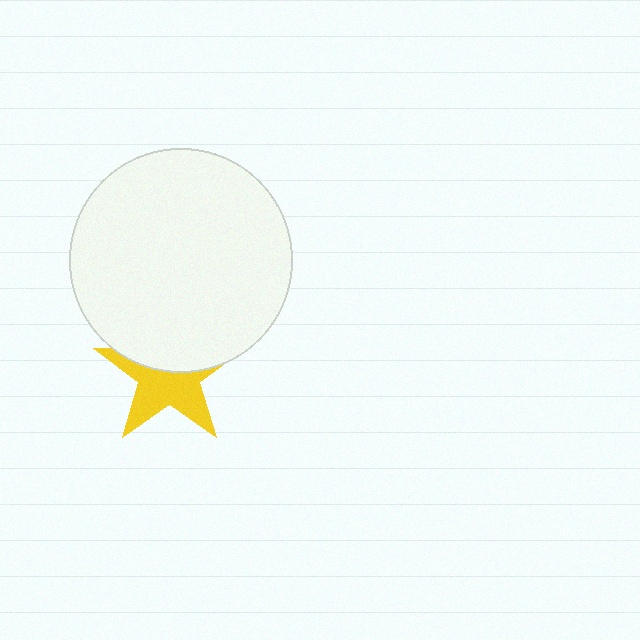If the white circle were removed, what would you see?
You would see the complete yellow star.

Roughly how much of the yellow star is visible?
About half of it is visible (roughly 55%).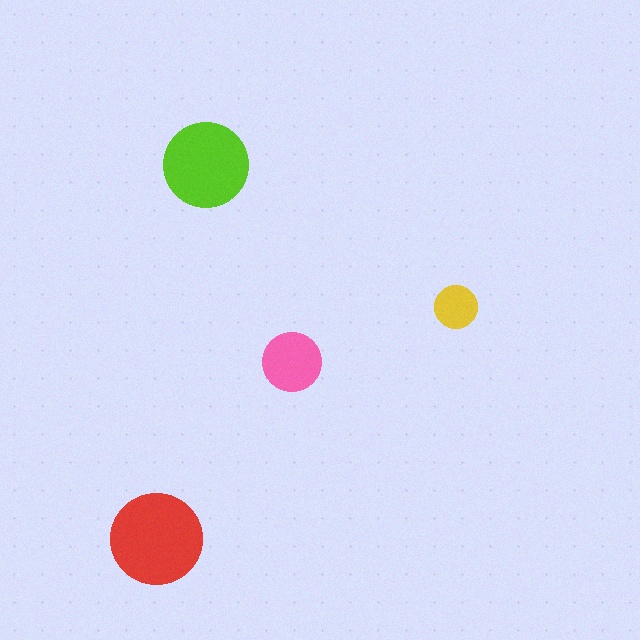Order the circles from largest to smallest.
the red one, the lime one, the pink one, the yellow one.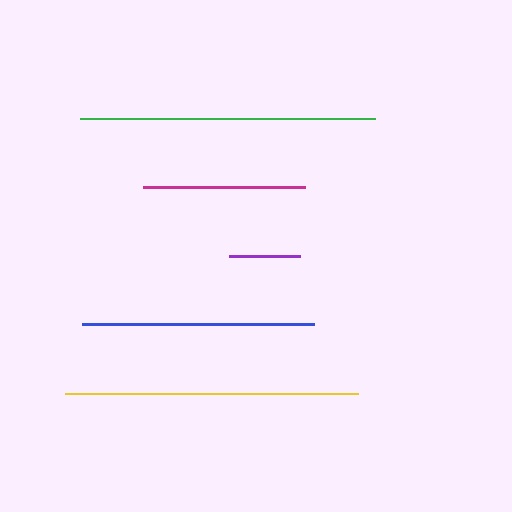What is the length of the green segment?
The green segment is approximately 296 pixels long.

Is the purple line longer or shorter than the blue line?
The blue line is longer than the purple line.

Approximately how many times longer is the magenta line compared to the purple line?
The magenta line is approximately 2.3 times the length of the purple line.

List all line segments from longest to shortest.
From longest to shortest: green, yellow, blue, magenta, purple.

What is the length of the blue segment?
The blue segment is approximately 231 pixels long.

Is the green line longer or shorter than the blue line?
The green line is longer than the blue line.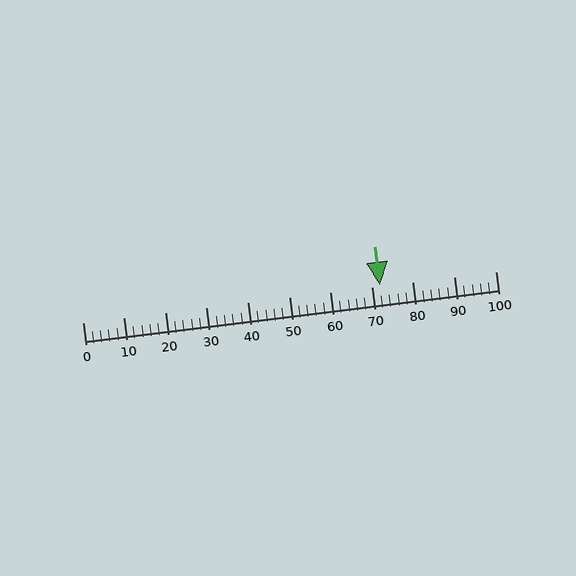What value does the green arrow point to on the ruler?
The green arrow points to approximately 72.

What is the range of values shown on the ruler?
The ruler shows values from 0 to 100.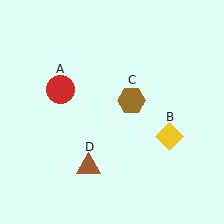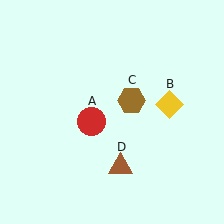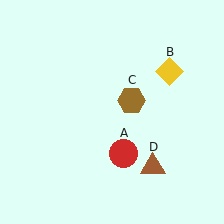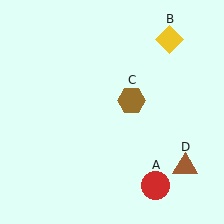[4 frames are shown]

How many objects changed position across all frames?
3 objects changed position: red circle (object A), yellow diamond (object B), brown triangle (object D).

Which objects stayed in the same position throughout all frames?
Brown hexagon (object C) remained stationary.